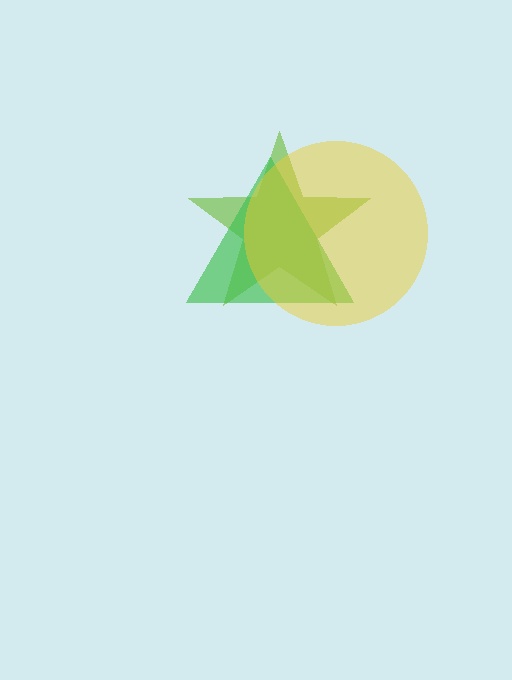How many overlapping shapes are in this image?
There are 3 overlapping shapes in the image.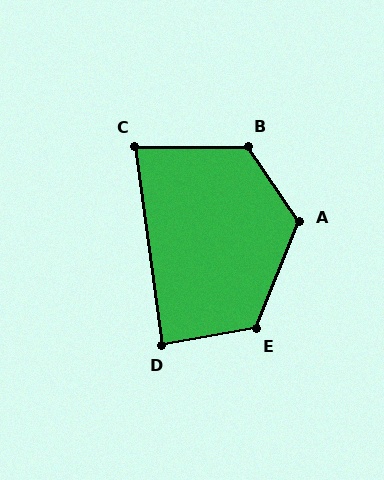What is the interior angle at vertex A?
Approximately 123 degrees (obtuse).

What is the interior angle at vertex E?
Approximately 122 degrees (obtuse).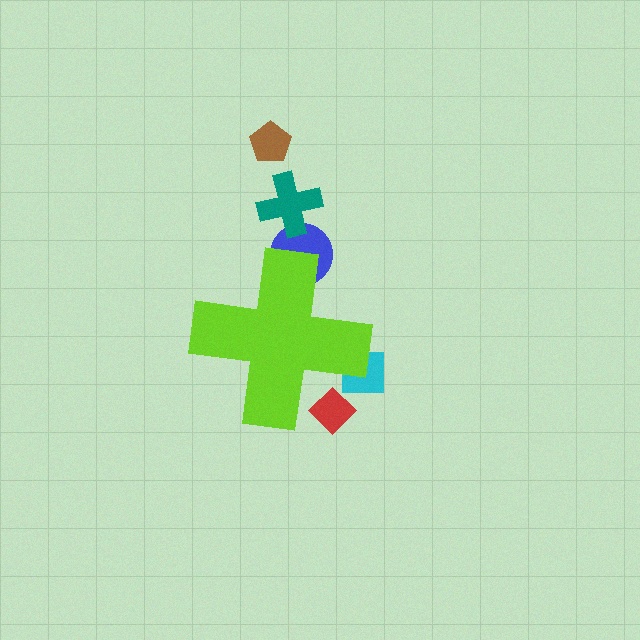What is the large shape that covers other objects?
A lime cross.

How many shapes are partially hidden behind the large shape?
3 shapes are partially hidden.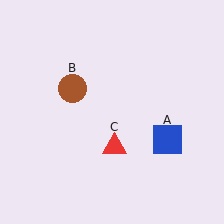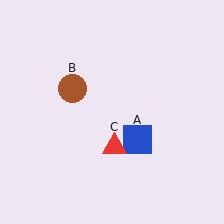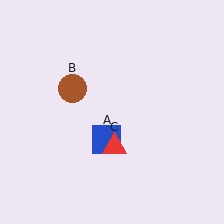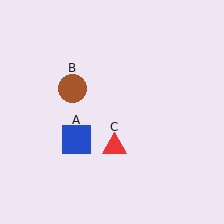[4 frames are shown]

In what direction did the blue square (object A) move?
The blue square (object A) moved left.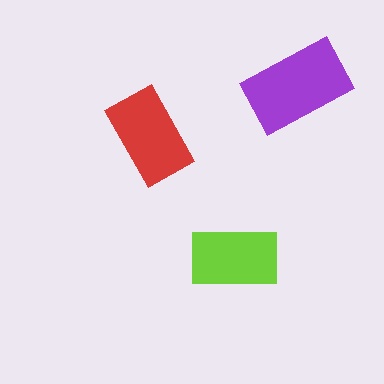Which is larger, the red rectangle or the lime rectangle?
The red one.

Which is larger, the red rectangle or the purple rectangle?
The purple one.